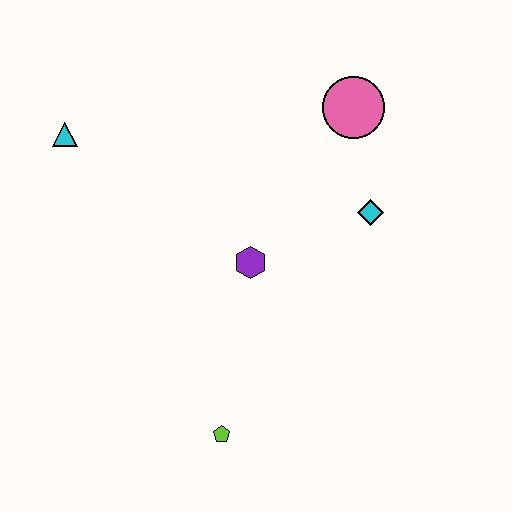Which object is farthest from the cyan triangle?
The lime pentagon is farthest from the cyan triangle.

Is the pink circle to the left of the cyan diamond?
Yes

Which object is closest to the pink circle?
The cyan diamond is closest to the pink circle.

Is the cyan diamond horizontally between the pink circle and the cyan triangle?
No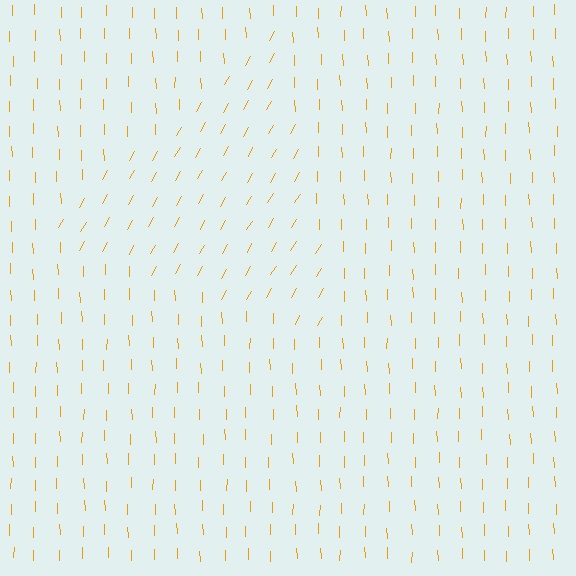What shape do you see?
I see a triangle.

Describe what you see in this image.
The image is filled with small orange line segments. A triangle region in the image has lines oriented differently from the surrounding lines, creating a visible texture boundary.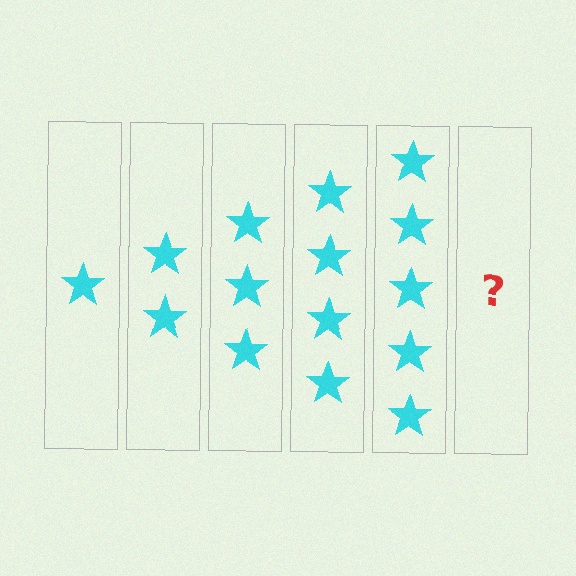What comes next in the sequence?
The next element should be 6 stars.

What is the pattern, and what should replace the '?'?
The pattern is that each step adds one more star. The '?' should be 6 stars.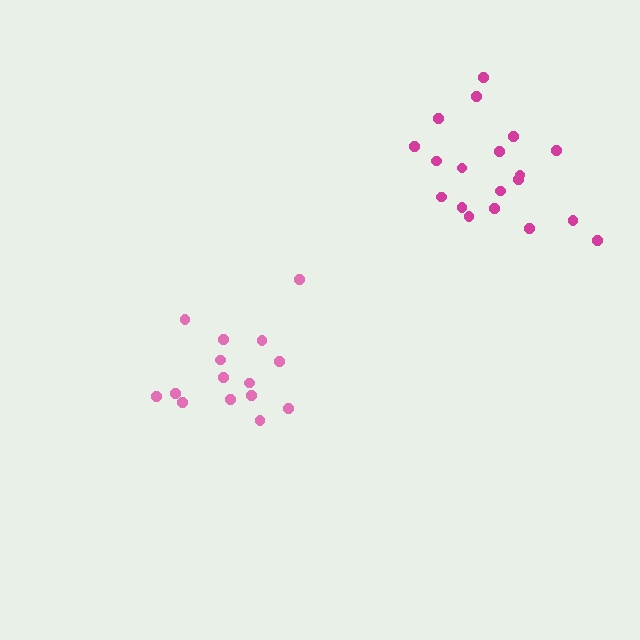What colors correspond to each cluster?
The clusters are colored: pink, magenta.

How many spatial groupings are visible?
There are 2 spatial groupings.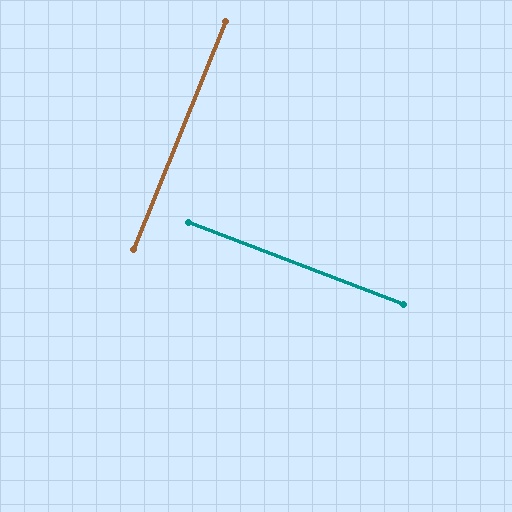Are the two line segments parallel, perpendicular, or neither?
Perpendicular — they meet at approximately 89°.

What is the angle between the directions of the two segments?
Approximately 89 degrees.